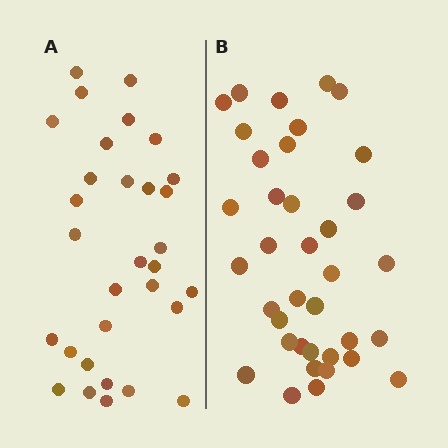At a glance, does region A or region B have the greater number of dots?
Region B (the right region) has more dots.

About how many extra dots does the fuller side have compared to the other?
Region B has about 6 more dots than region A.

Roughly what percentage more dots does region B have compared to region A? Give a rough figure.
About 20% more.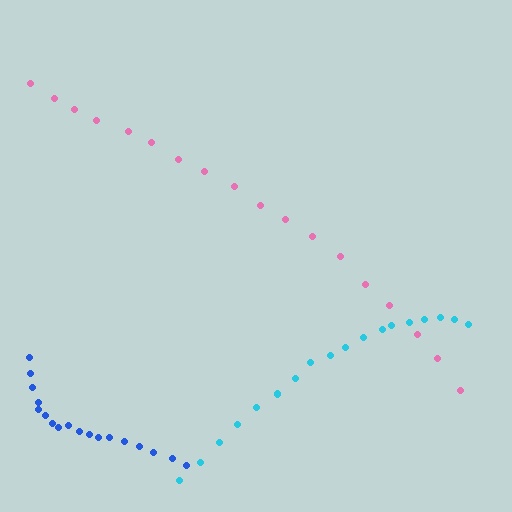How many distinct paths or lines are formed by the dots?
There are 3 distinct paths.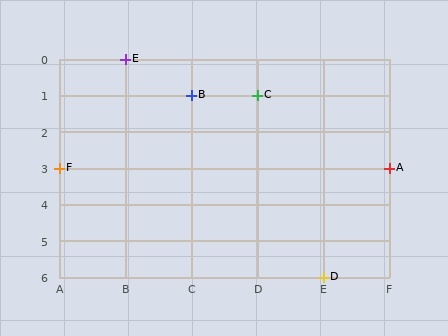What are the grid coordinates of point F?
Point F is at grid coordinates (A, 3).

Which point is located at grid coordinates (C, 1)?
Point B is at (C, 1).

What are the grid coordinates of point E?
Point E is at grid coordinates (B, 0).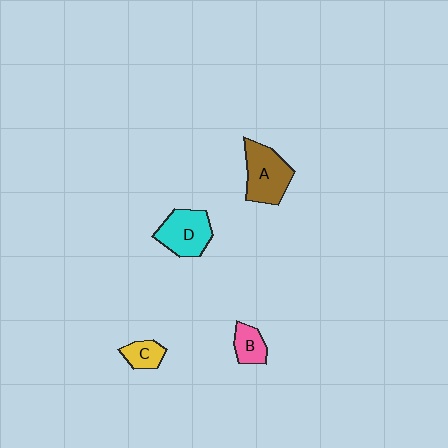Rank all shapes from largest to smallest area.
From largest to smallest: A (brown), D (cyan), B (pink), C (yellow).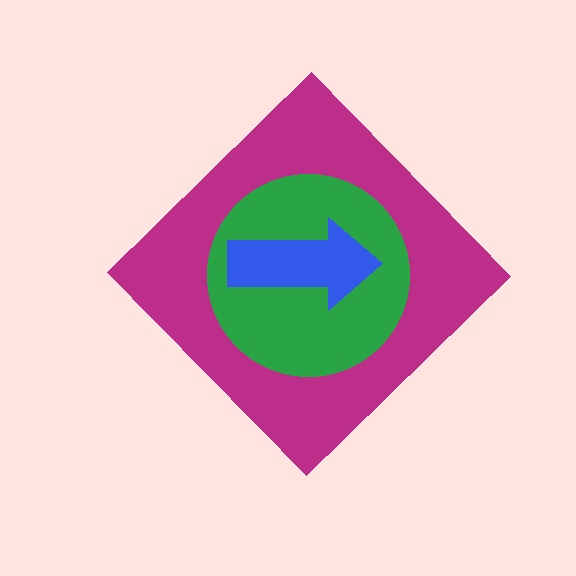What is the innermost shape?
The blue arrow.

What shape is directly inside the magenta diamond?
The green circle.